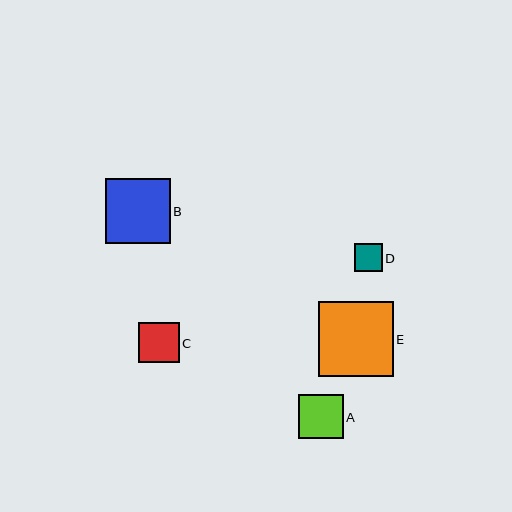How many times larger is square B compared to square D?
Square B is approximately 2.3 times the size of square D.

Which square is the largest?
Square E is the largest with a size of approximately 75 pixels.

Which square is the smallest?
Square D is the smallest with a size of approximately 28 pixels.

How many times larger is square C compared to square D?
Square C is approximately 1.5 times the size of square D.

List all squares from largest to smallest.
From largest to smallest: E, B, A, C, D.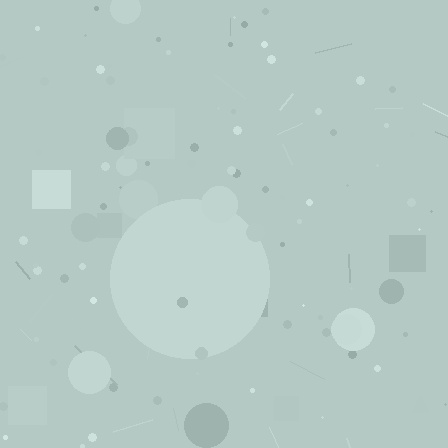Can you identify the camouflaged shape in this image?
The camouflaged shape is a circle.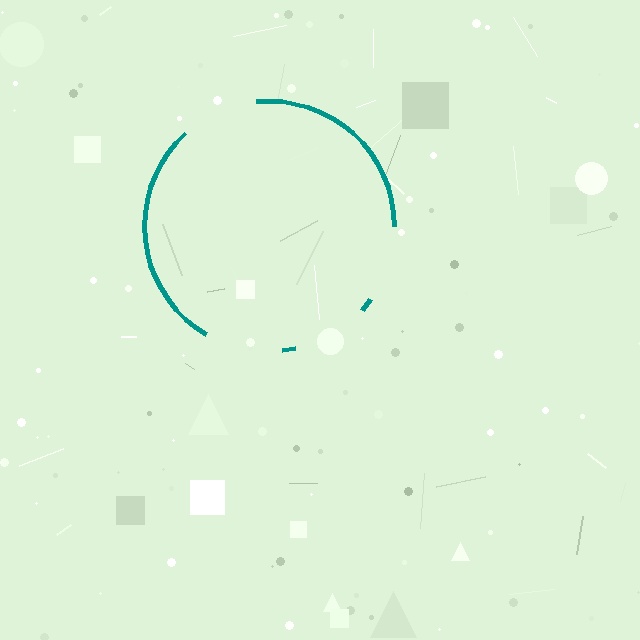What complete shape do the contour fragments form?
The contour fragments form a circle.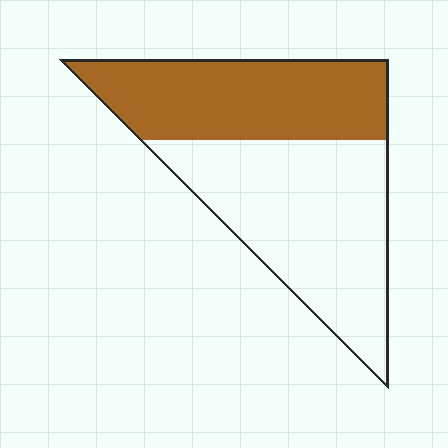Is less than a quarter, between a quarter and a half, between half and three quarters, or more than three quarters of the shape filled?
Between a quarter and a half.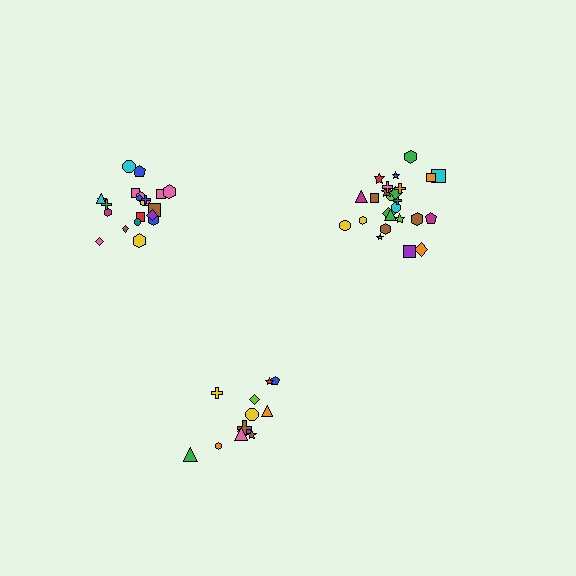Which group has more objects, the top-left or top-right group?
The top-right group.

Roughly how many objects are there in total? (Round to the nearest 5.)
Roughly 60 objects in total.